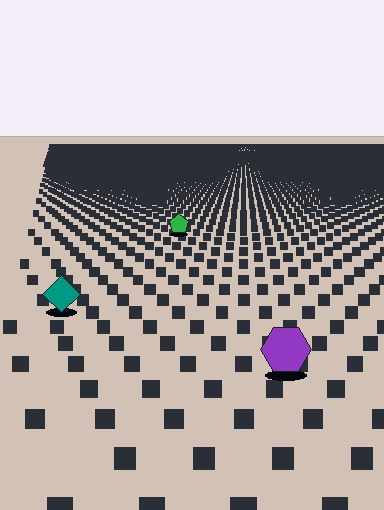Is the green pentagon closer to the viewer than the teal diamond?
No. The teal diamond is closer — you can tell from the texture gradient: the ground texture is coarser near it.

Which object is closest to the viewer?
The purple hexagon is closest. The texture marks near it are larger and more spread out.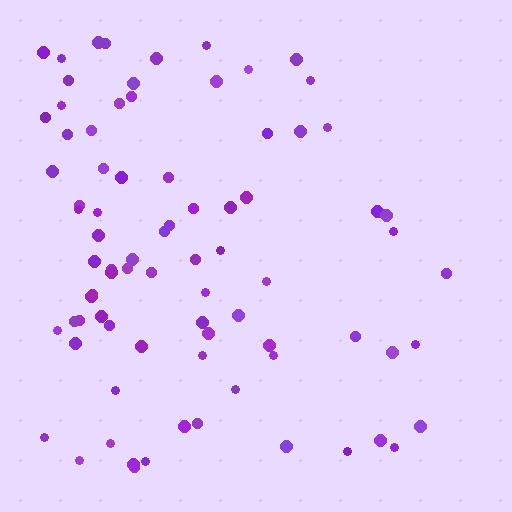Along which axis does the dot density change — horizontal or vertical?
Horizontal.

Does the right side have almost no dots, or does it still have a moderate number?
Still a moderate number, just noticeably fewer than the left.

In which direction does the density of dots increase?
From right to left, with the left side densest.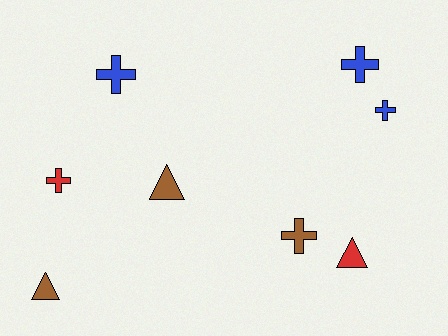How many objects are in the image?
There are 8 objects.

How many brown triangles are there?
There are 2 brown triangles.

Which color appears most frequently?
Brown, with 3 objects.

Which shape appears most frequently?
Cross, with 5 objects.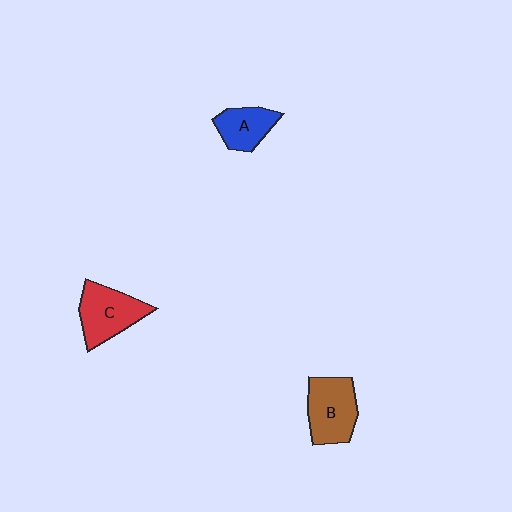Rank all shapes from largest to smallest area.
From largest to smallest: B (brown), C (red), A (blue).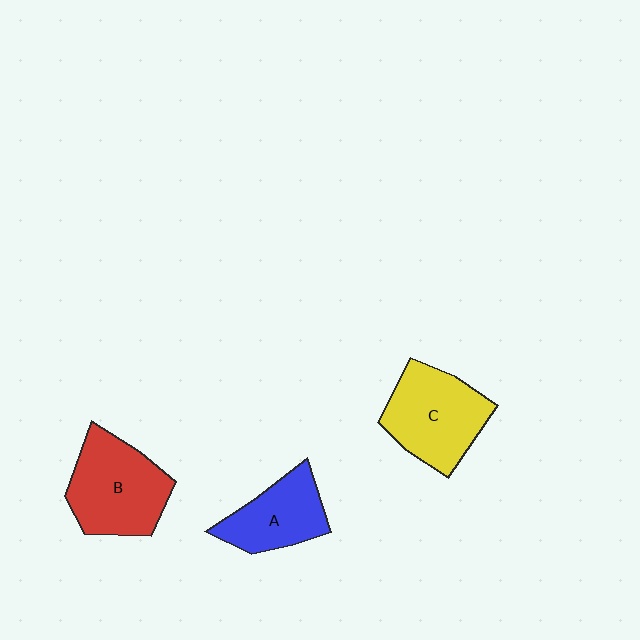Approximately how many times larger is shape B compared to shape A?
Approximately 1.4 times.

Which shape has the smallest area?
Shape A (blue).